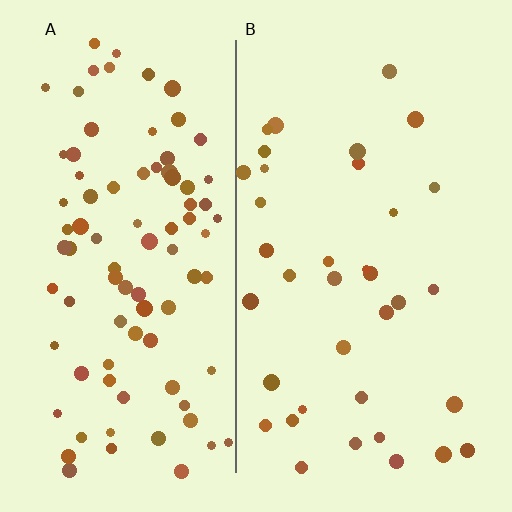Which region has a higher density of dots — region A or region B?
A (the left).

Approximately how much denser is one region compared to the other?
Approximately 2.5× — region A over region B.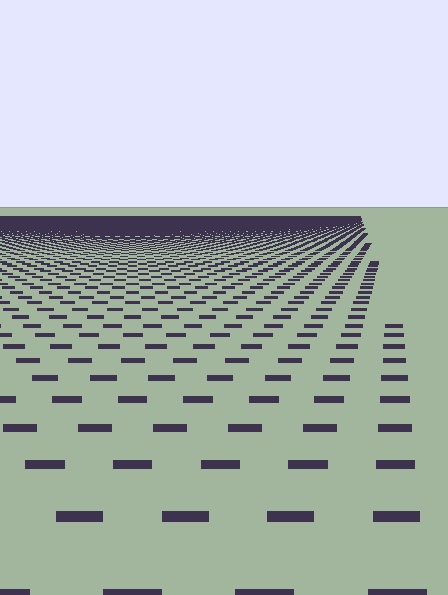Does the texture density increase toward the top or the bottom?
Density increases toward the top.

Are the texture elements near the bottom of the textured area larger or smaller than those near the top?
Larger. Near the bottom, elements are closer to the viewer and appear at a bigger on-screen size.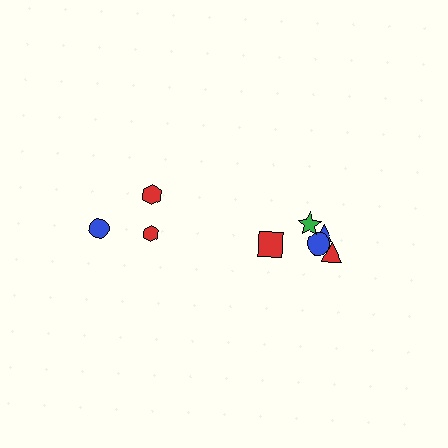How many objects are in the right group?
There are 5 objects.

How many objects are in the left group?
There are 3 objects.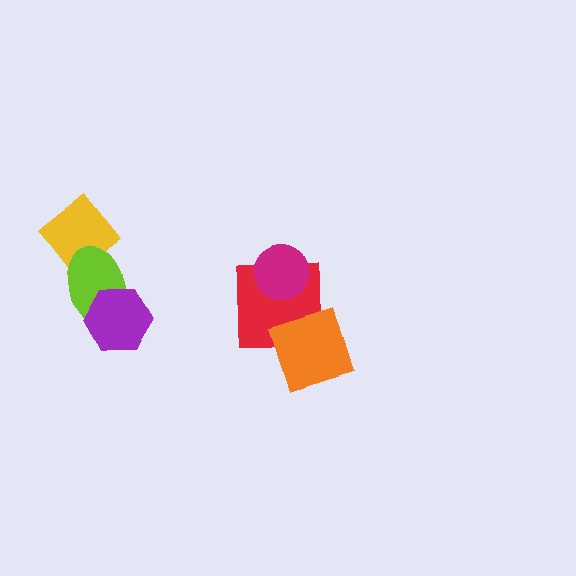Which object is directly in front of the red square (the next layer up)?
The magenta circle is directly in front of the red square.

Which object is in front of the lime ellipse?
The purple hexagon is in front of the lime ellipse.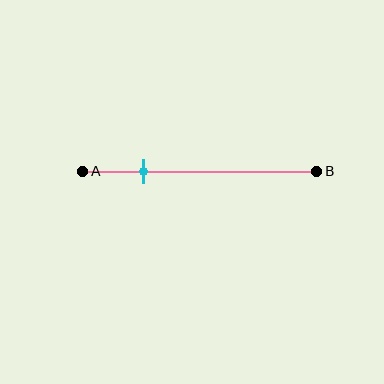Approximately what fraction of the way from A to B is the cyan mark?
The cyan mark is approximately 25% of the way from A to B.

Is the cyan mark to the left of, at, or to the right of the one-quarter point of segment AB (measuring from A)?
The cyan mark is approximately at the one-quarter point of segment AB.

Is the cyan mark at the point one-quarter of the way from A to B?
Yes, the mark is approximately at the one-quarter point.